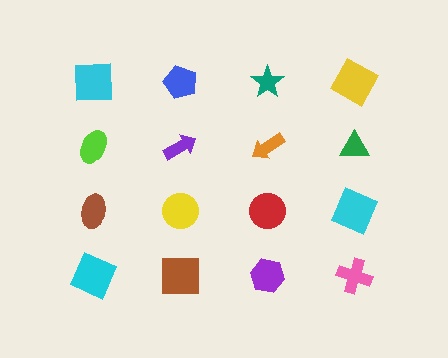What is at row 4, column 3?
A purple hexagon.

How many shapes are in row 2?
4 shapes.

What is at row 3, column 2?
A yellow circle.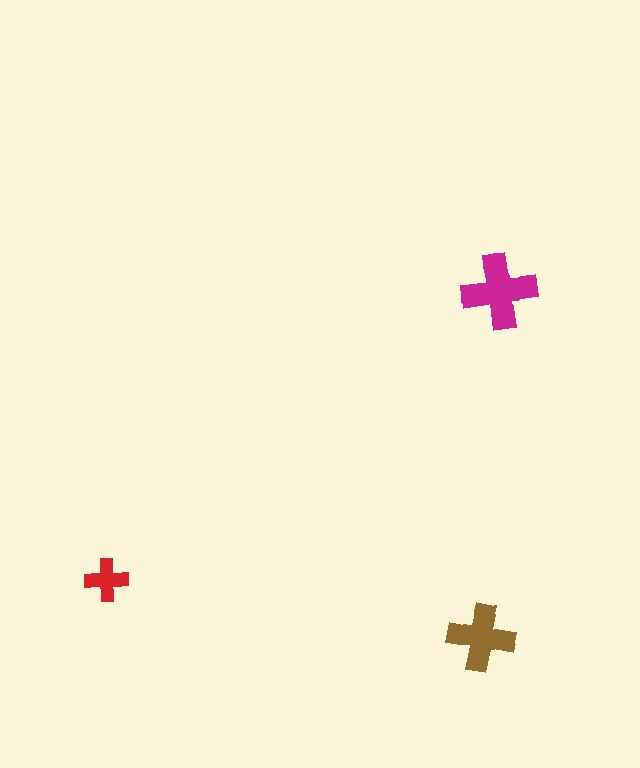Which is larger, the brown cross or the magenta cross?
The magenta one.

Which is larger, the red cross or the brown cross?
The brown one.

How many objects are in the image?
There are 3 objects in the image.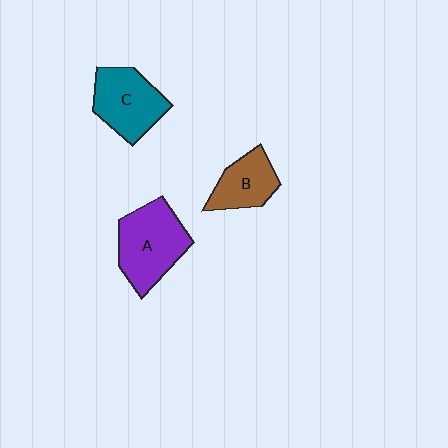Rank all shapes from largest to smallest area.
From largest to smallest: A (purple), C (teal), B (brown).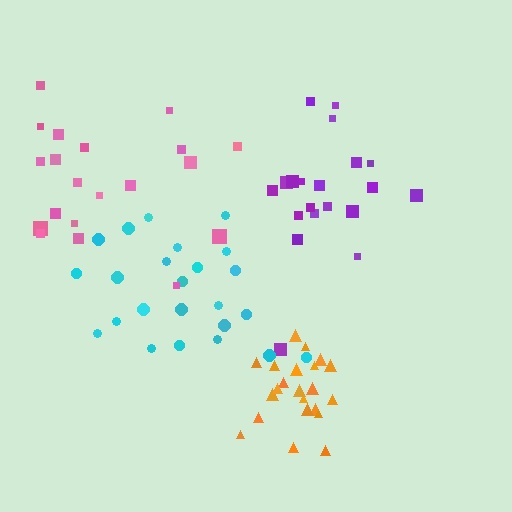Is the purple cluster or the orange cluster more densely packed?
Orange.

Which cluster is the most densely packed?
Orange.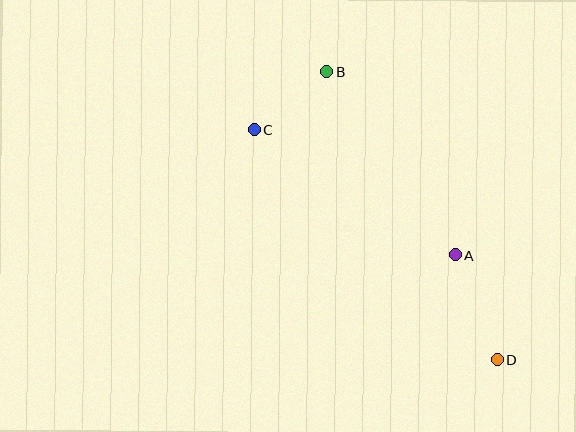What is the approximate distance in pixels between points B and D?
The distance between B and D is approximately 334 pixels.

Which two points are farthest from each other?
Points C and D are farthest from each other.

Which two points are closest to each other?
Points B and C are closest to each other.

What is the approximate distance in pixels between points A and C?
The distance between A and C is approximately 237 pixels.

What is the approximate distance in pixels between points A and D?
The distance between A and D is approximately 113 pixels.